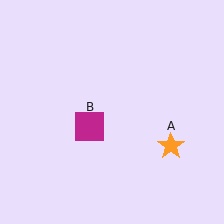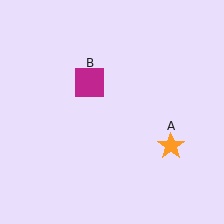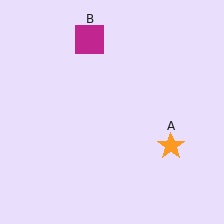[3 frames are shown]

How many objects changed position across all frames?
1 object changed position: magenta square (object B).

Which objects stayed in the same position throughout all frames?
Orange star (object A) remained stationary.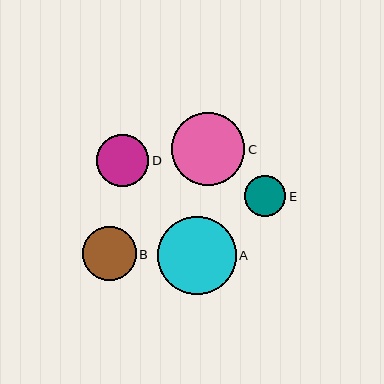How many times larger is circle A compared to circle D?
Circle A is approximately 1.5 times the size of circle D.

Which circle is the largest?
Circle A is the largest with a size of approximately 78 pixels.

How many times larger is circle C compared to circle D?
Circle C is approximately 1.4 times the size of circle D.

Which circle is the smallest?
Circle E is the smallest with a size of approximately 41 pixels.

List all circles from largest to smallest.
From largest to smallest: A, C, B, D, E.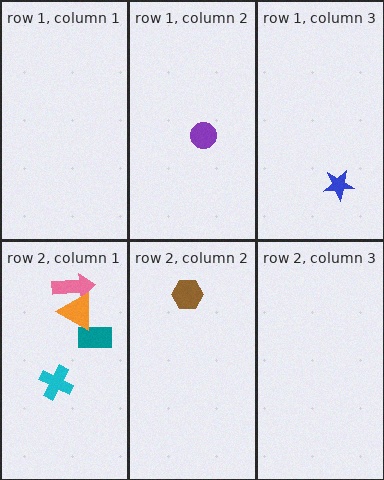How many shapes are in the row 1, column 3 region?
1.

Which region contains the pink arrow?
The row 2, column 1 region.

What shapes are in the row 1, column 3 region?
The blue star.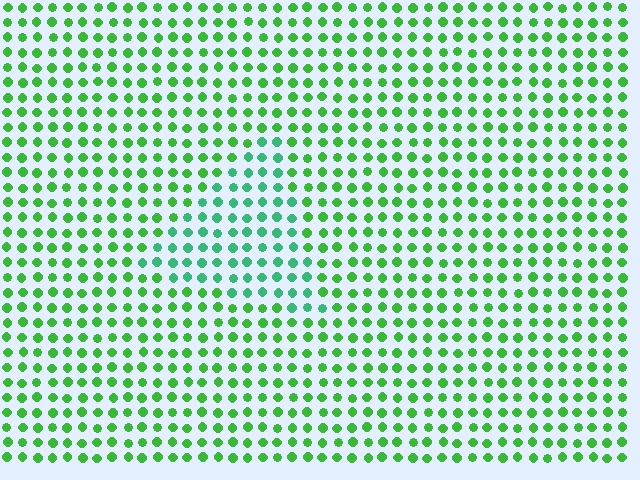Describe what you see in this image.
The image is filled with small green elements in a uniform arrangement. A triangle-shaped region is visible where the elements are tinted to a slightly different hue, forming a subtle color boundary.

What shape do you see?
I see a triangle.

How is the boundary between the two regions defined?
The boundary is defined purely by a slight shift in hue (about 32 degrees). Spacing, size, and orientation are identical on both sides.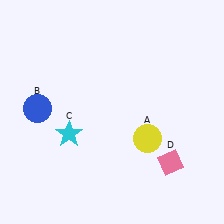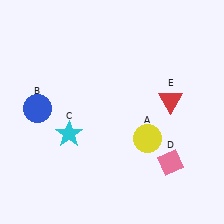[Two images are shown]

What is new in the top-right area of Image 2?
A red triangle (E) was added in the top-right area of Image 2.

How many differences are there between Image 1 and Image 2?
There is 1 difference between the two images.